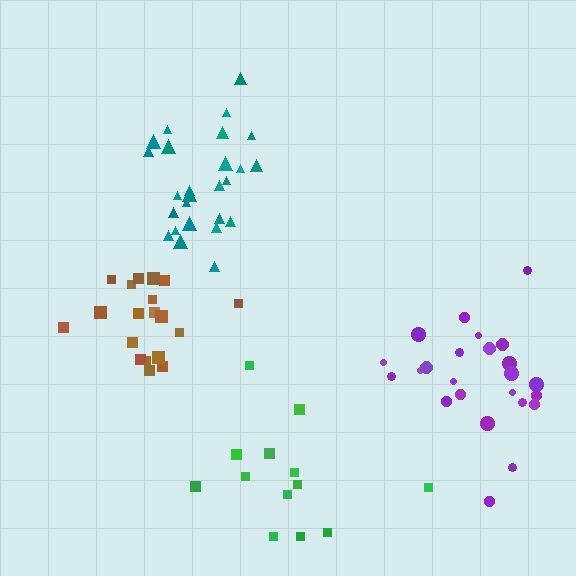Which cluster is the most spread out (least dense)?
Green.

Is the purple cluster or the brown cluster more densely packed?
Brown.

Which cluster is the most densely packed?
Brown.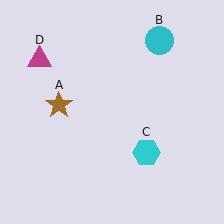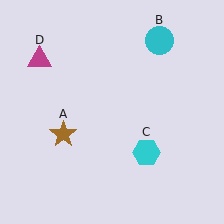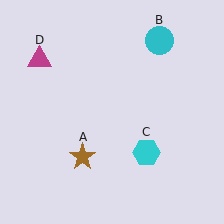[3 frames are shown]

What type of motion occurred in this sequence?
The brown star (object A) rotated counterclockwise around the center of the scene.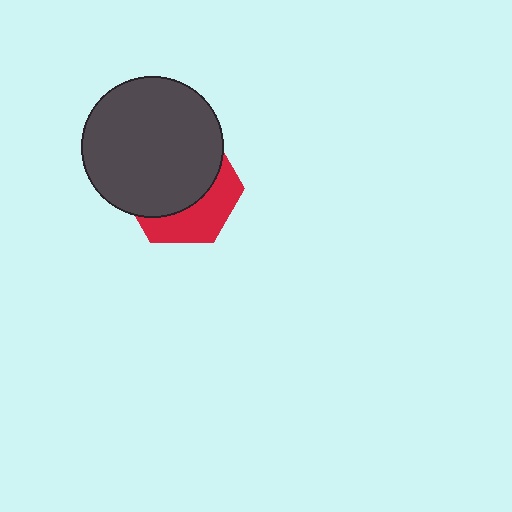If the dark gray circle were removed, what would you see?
You would see the complete red hexagon.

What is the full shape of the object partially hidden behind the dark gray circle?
The partially hidden object is a red hexagon.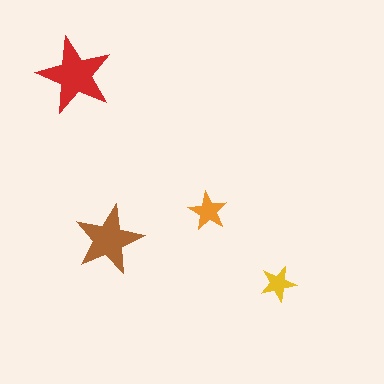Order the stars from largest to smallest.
the red one, the brown one, the orange one, the yellow one.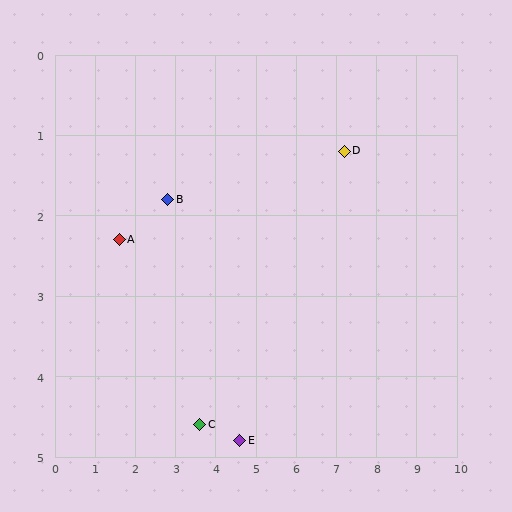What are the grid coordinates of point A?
Point A is at approximately (1.6, 2.3).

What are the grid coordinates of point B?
Point B is at approximately (2.8, 1.8).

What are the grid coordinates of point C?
Point C is at approximately (3.6, 4.6).